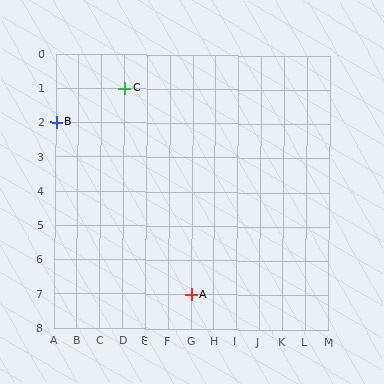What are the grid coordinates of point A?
Point A is at grid coordinates (G, 7).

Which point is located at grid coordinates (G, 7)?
Point A is at (G, 7).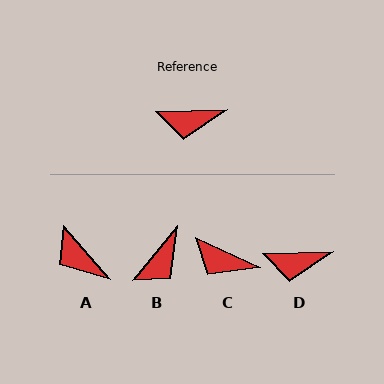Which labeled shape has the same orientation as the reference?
D.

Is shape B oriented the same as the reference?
No, it is off by about 49 degrees.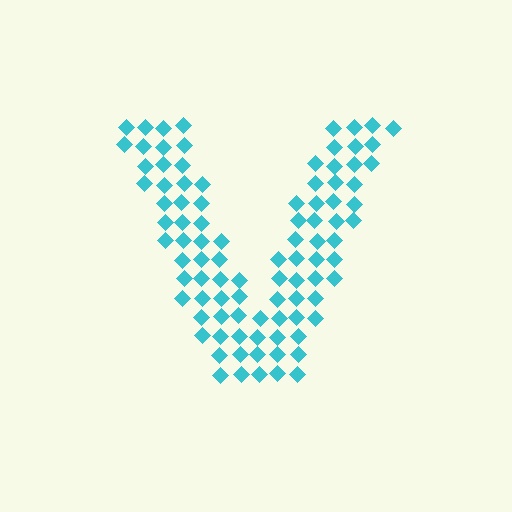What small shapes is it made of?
It is made of small diamonds.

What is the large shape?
The large shape is the letter V.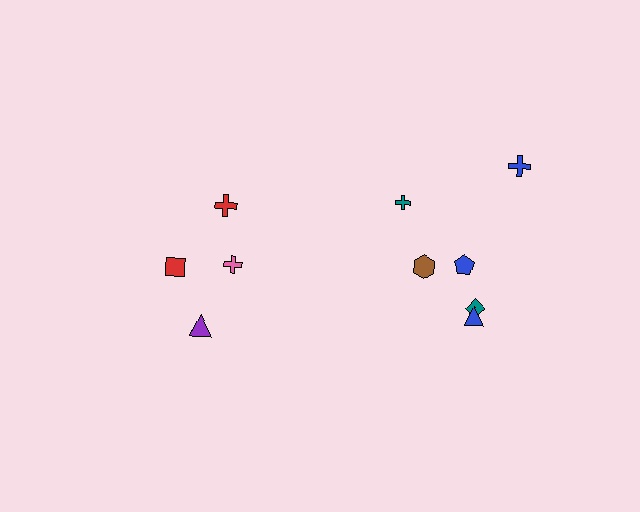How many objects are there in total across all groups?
There are 10 objects.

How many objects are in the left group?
There are 4 objects.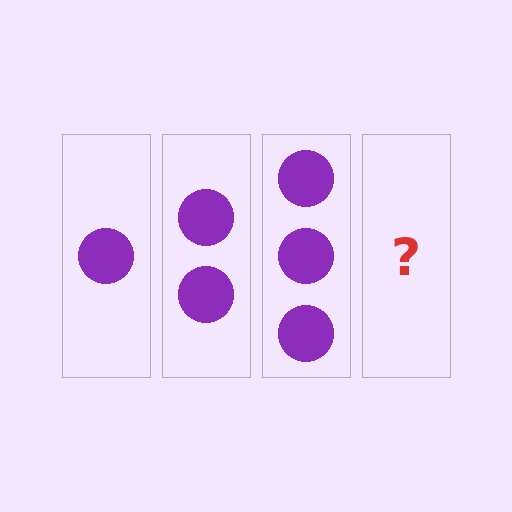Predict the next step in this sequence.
The next step is 4 circles.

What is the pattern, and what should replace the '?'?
The pattern is that each step adds one more circle. The '?' should be 4 circles.